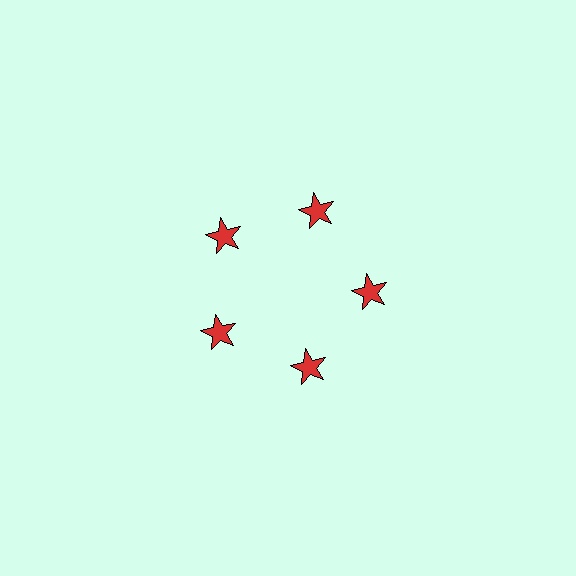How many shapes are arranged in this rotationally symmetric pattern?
There are 5 shapes, arranged in 5 groups of 1.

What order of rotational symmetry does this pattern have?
This pattern has 5-fold rotational symmetry.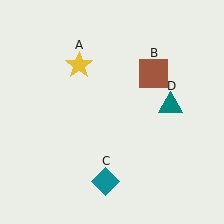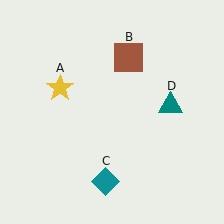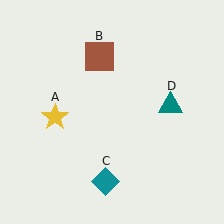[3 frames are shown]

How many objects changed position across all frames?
2 objects changed position: yellow star (object A), brown square (object B).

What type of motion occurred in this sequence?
The yellow star (object A), brown square (object B) rotated counterclockwise around the center of the scene.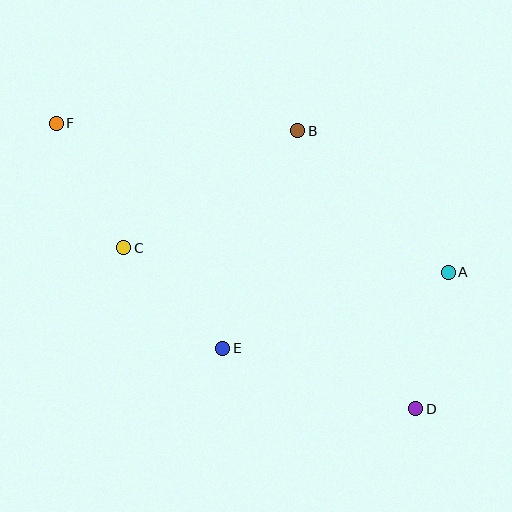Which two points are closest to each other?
Points A and D are closest to each other.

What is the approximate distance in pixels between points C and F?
The distance between C and F is approximately 142 pixels.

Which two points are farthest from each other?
Points D and F are farthest from each other.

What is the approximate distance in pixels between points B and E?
The distance between B and E is approximately 230 pixels.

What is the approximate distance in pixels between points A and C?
The distance between A and C is approximately 326 pixels.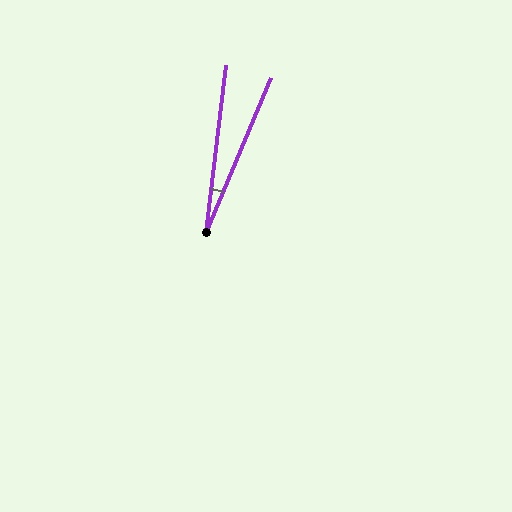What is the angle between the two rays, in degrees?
Approximately 16 degrees.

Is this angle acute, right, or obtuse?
It is acute.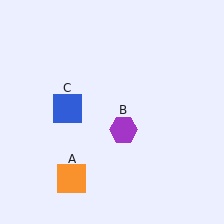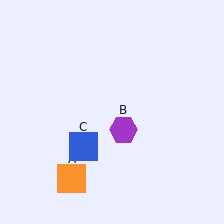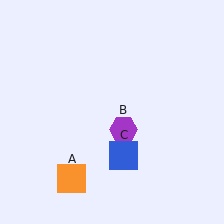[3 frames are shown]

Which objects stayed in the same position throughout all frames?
Orange square (object A) and purple hexagon (object B) remained stationary.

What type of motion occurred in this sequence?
The blue square (object C) rotated counterclockwise around the center of the scene.